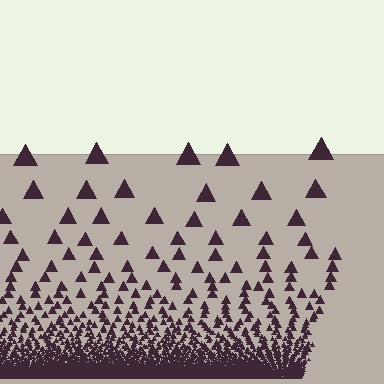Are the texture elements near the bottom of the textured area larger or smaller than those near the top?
Smaller. The gradient is inverted — elements near the bottom are smaller and denser.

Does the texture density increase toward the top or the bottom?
Density increases toward the bottom.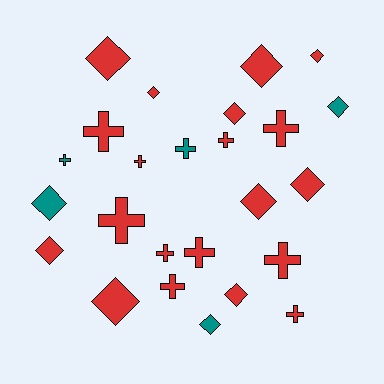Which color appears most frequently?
Red, with 20 objects.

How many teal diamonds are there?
There are 3 teal diamonds.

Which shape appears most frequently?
Diamond, with 13 objects.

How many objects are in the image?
There are 25 objects.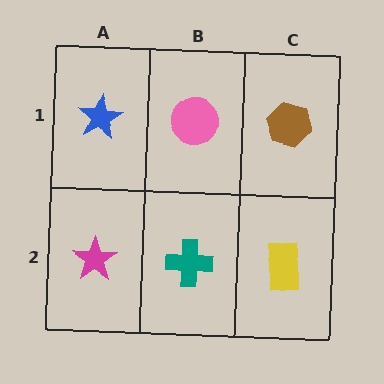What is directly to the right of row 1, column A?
A pink circle.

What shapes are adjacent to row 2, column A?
A blue star (row 1, column A), a teal cross (row 2, column B).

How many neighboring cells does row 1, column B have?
3.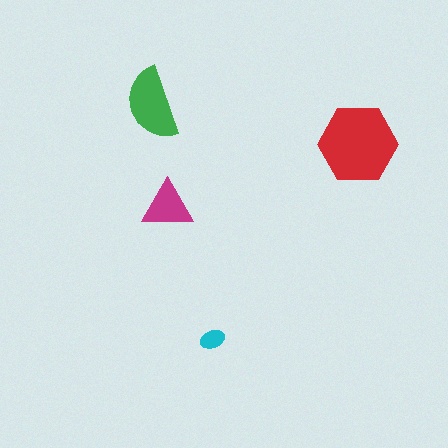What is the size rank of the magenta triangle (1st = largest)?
3rd.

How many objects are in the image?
There are 4 objects in the image.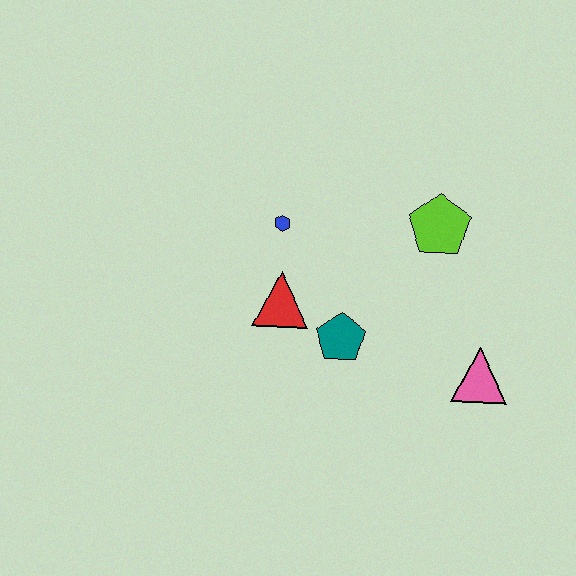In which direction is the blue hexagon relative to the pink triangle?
The blue hexagon is to the left of the pink triangle.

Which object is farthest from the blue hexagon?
The pink triangle is farthest from the blue hexagon.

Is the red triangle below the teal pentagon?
No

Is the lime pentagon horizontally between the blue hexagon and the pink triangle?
Yes